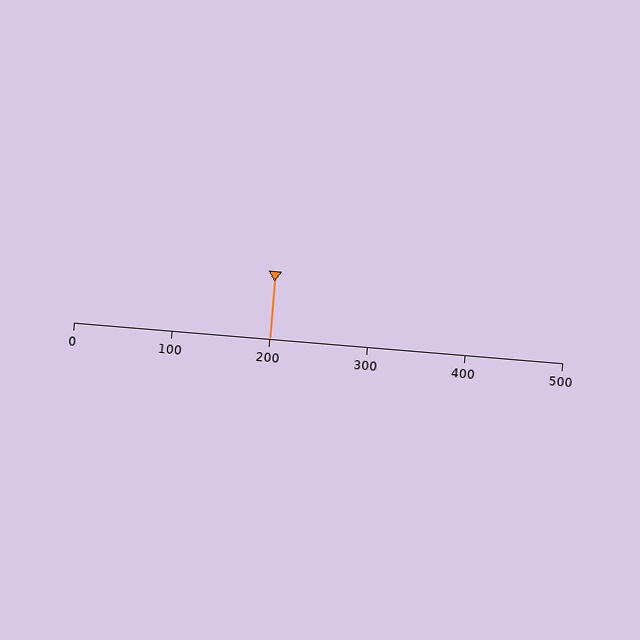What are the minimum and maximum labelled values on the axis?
The axis runs from 0 to 500.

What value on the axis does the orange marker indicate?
The marker indicates approximately 200.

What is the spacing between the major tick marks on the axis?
The major ticks are spaced 100 apart.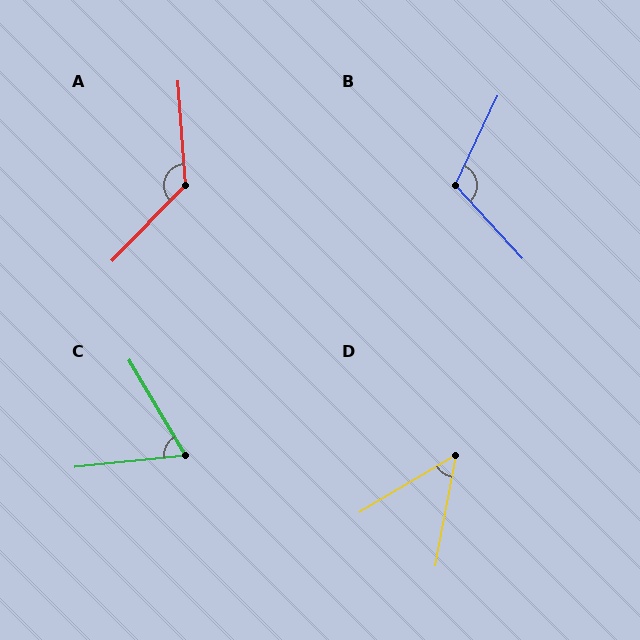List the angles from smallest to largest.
D (49°), C (65°), B (112°), A (132°).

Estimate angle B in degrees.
Approximately 112 degrees.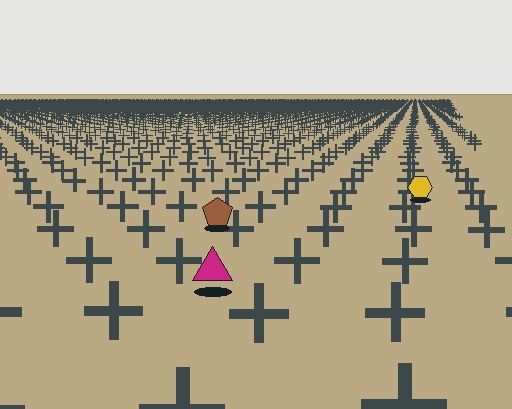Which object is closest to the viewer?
The magenta triangle is closest. The texture marks near it are larger and more spread out.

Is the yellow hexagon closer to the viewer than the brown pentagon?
No. The brown pentagon is closer — you can tell from the texture gradient: the ground texture is coarser near it.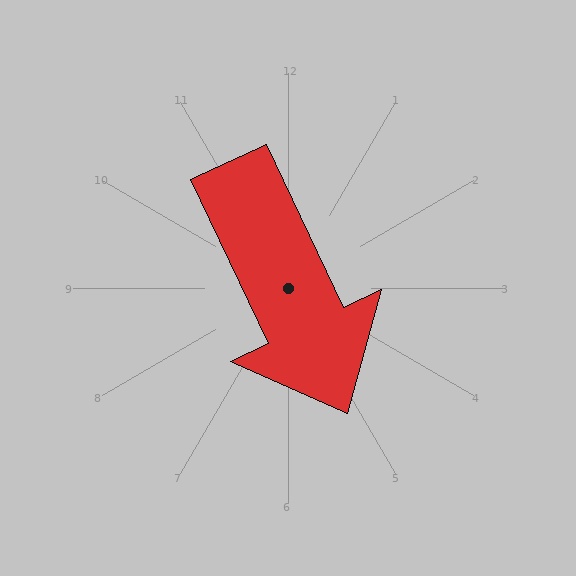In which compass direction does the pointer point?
Southeast.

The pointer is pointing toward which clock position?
Roughly 5 o'clock.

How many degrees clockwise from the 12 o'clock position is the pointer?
Approximately 155 degrees.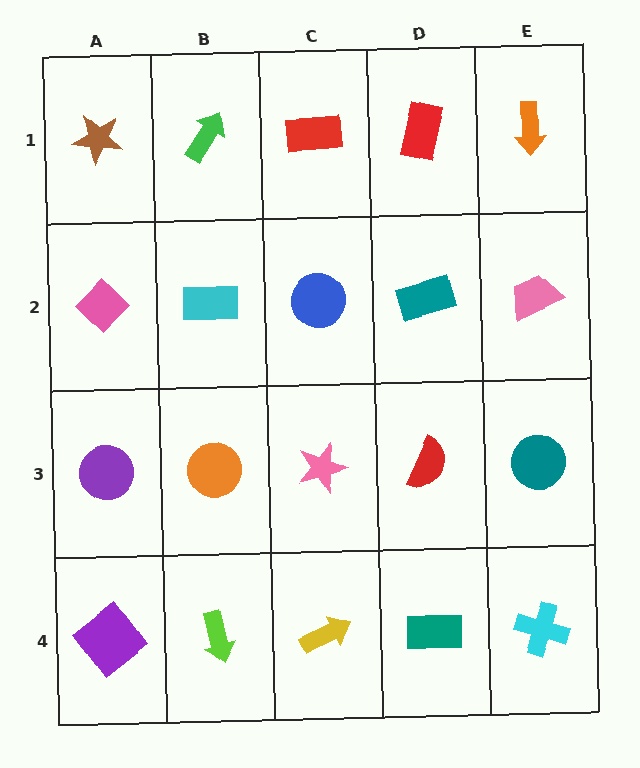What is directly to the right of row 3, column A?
An orange circle.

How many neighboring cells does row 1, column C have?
3.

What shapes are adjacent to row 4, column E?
A teal circle (row 3, column E), a teal rectangle (row 4, column D).